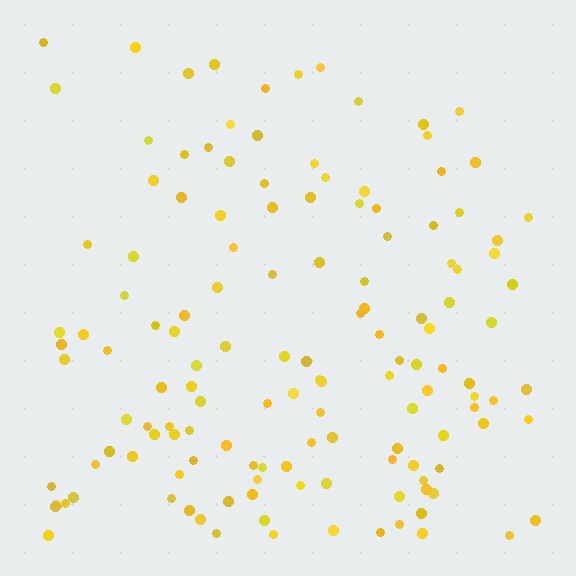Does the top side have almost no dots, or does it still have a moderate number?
Still a moderate number, just noticeably fewer than the bottom.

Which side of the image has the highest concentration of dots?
The bottom.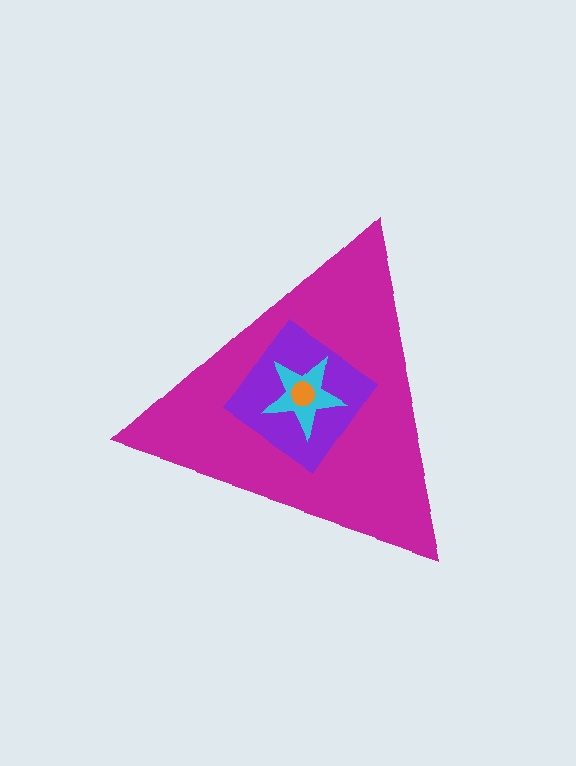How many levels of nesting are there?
4.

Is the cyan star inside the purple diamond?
Yes.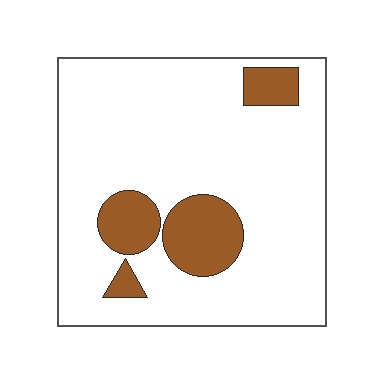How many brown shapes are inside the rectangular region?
4.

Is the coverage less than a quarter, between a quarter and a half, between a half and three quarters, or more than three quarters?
Less than a quarter.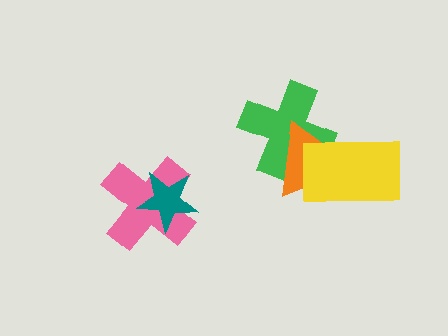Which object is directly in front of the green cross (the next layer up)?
The orange triangle is directly in front of the green cross.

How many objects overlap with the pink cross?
1 object overlaps with the pink cross.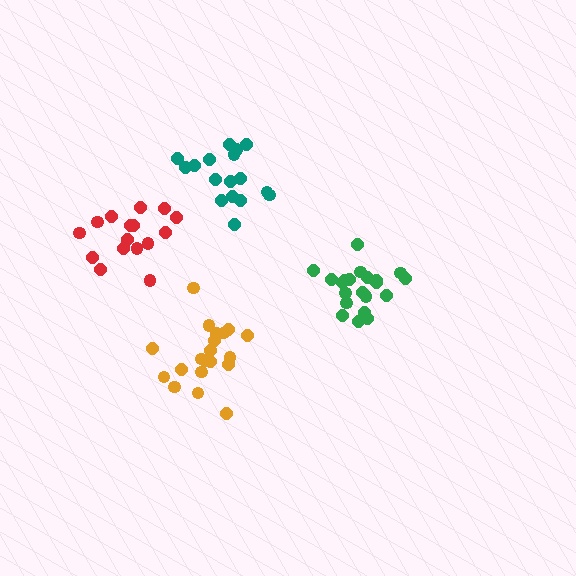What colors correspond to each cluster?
The clusters are colored: green, teal, orange, red.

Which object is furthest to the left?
The red cluster is leftmost.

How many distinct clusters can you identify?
There are 4 distinct clusters.